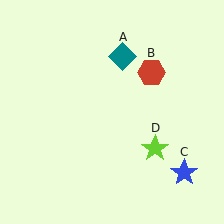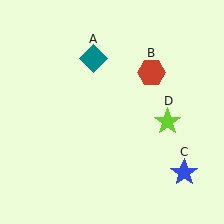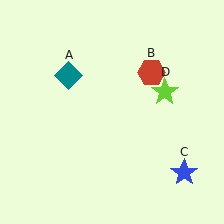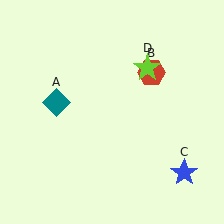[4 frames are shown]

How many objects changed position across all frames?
2 objects changed position: teal diamond (object A), lime star (object D).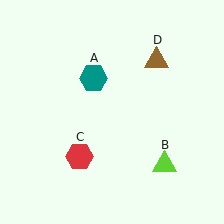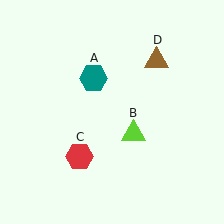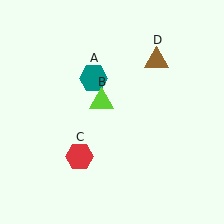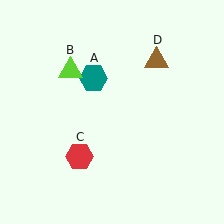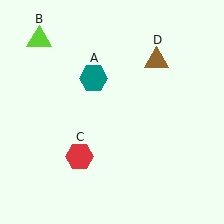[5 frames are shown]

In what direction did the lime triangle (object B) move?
The lime triangle (object B) moved up and to the left.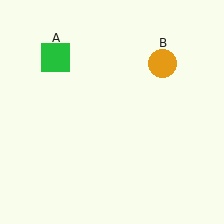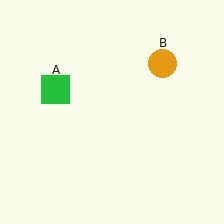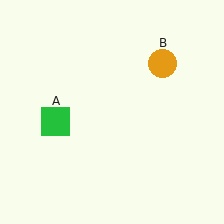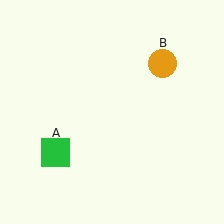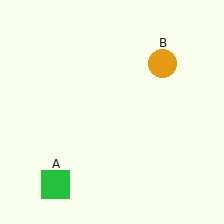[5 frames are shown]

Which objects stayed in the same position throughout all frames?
Orange circle (object B) remained stationary.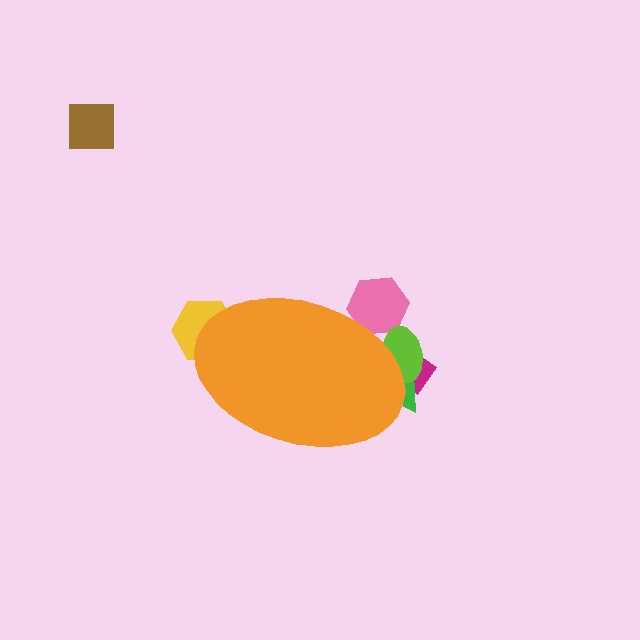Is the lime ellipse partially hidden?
Yes, the lime ellipse is partially hidden behind the orange ellipse.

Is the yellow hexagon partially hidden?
Yes, the yellow hexagon is partially hidden behind the orange ellipse.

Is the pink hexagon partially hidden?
Yes, the pink hexagon is partially hidden behind the orange ellipse.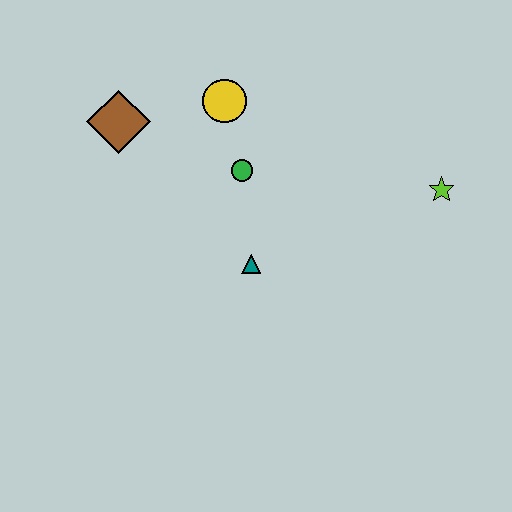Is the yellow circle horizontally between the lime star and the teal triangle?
No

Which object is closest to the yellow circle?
The green circle is closest to the yellow circle.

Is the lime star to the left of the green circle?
No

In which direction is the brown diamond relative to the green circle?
The brown diamond is to the left of the green circle.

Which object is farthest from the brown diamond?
The lime star is farthest from the brown diamond.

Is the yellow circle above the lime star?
Yes